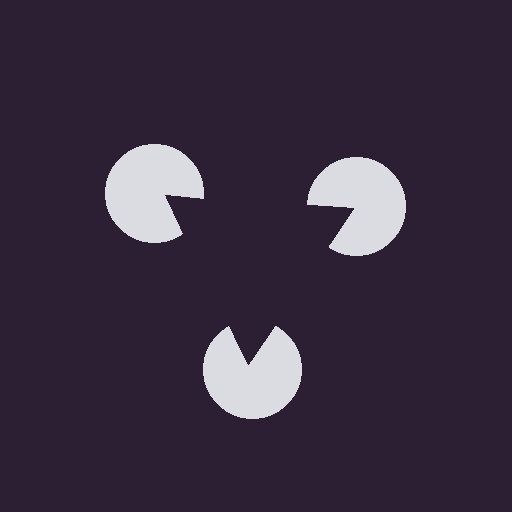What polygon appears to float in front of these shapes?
An illusory triangle — its edges are inferred from the aligned wedge cuts in the pac-man discs, not physically drawn.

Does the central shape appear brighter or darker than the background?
It typically appears slightly darker than the background, even though no actual brightness change is drawn.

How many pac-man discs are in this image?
There are 3 — one at each vertex of the illusory triangle.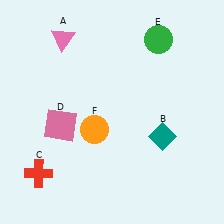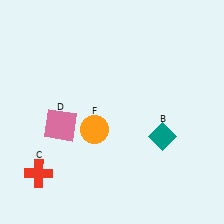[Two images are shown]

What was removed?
The green circle (E), the pink triangle (A) were removed in Image 2.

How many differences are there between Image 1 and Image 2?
There are 2 differences between the two images.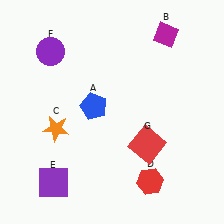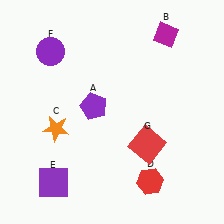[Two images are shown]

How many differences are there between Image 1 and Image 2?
There is 1 difference between the two images.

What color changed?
The pentagon (A) changed from blue in Image 1 to purple in Image 2.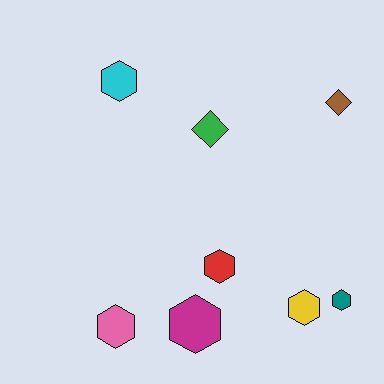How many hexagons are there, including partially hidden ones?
There are 6 hexagons.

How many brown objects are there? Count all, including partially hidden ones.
There is 1 brown object.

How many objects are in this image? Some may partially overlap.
There are 8 objects.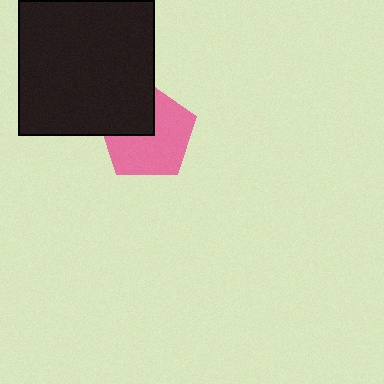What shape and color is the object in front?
The object in front is a black square.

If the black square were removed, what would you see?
You would see the complete pink pentagon.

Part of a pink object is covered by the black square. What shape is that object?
It is a pentagon.